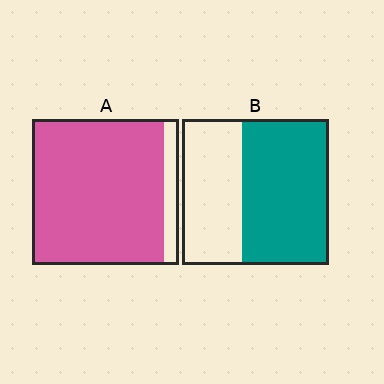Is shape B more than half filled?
Yes.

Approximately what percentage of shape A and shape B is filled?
A is approximately 90% and B is approximately 60%.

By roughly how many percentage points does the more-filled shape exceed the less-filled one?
By roughly 30 percentage points (A over B).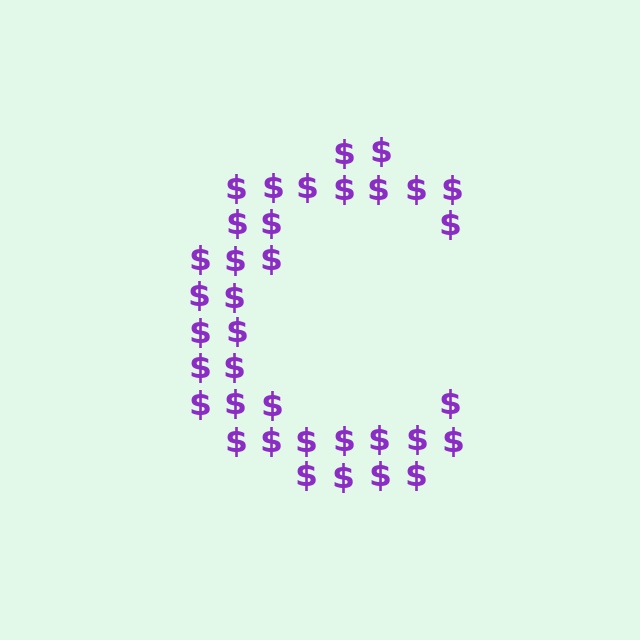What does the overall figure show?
The overall figure shows the letter C.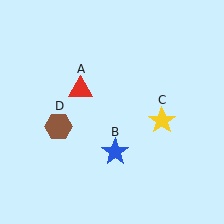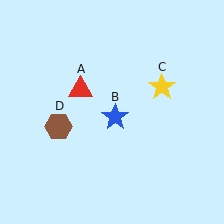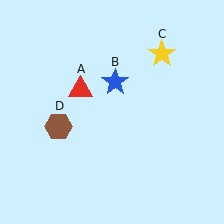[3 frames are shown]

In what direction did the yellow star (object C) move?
The yellow star (object C) moved up.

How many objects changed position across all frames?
2 objects changed position: blue star (object B), yellow star (object C).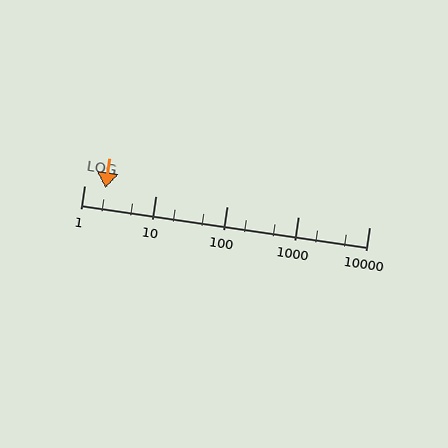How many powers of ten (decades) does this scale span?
The scale spans 4 decades, from 1 to 10000.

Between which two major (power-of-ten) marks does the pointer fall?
The pointer is between 1 and 10.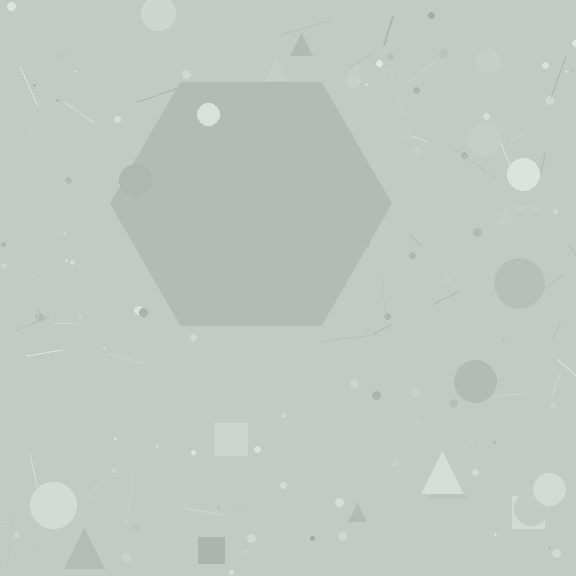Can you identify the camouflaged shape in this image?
The camouflaged shape is a hexagon.